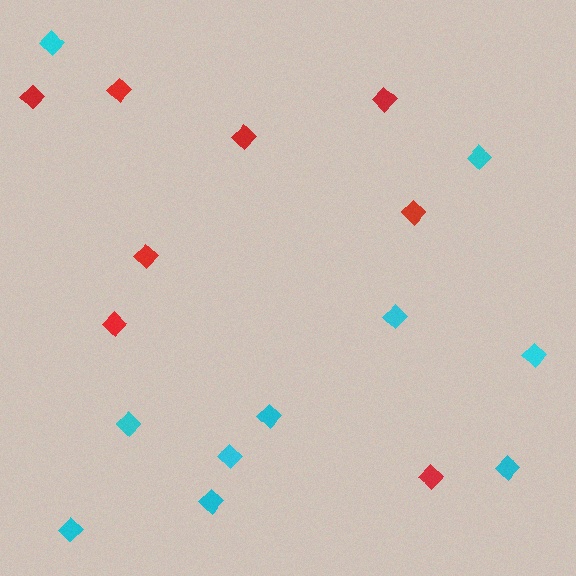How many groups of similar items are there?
There are 2 groups: one group of cyan diamonds (10) and one group of red diamonds (8).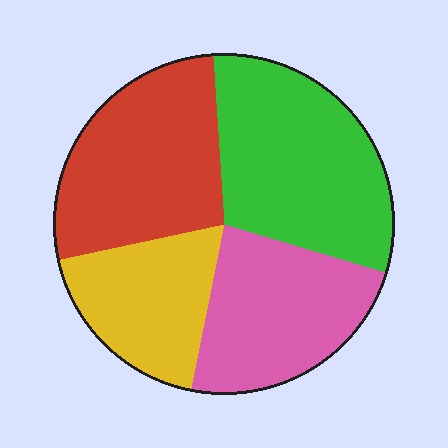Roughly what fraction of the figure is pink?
Pink takes up about one quarter (1/4) of the figure.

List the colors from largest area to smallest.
From largest to smallest: green, red, pink, yellow.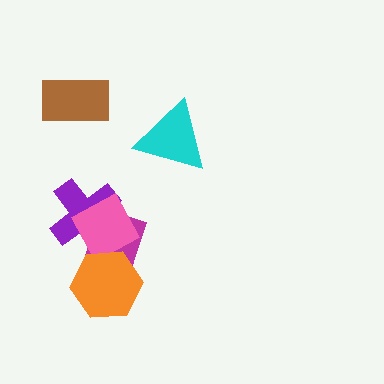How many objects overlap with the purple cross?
2 objects overlap with the purple cross.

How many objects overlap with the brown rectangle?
0 objects overlap with the brown rectangle.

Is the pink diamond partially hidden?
Yes, it is partially covered by another shape.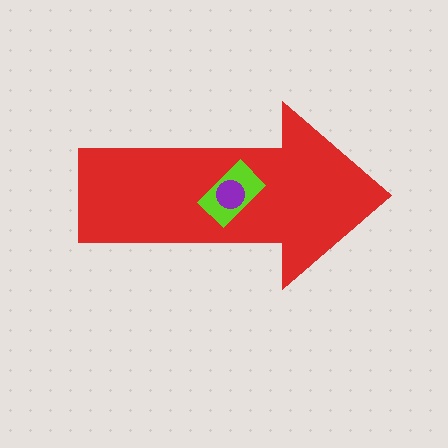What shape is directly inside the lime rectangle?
The purple circle.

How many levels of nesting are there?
3.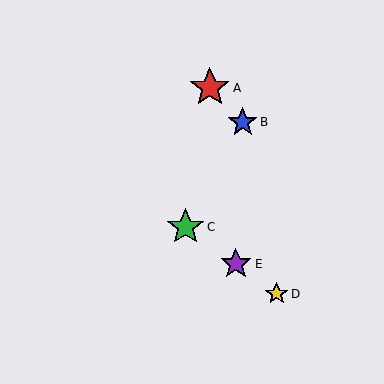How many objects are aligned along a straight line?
3 objects (C, D, E) are aligned along a straight line.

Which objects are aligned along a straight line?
Objects C, D, E are aligned along a straight line.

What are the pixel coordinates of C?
Object C is at (185, 227).